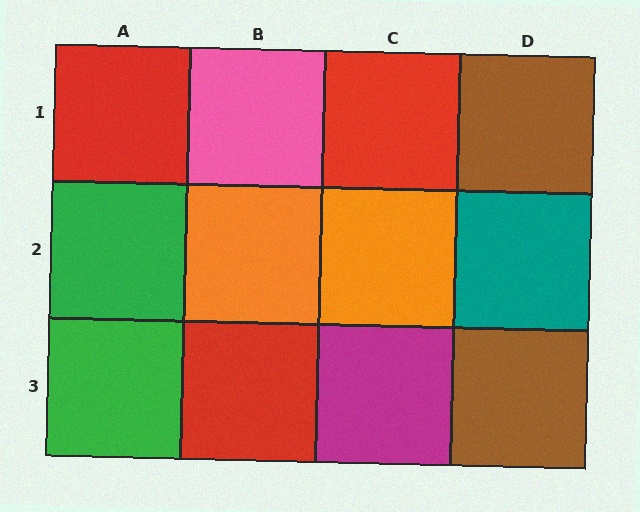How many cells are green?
2 cells are green.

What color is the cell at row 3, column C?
Magenta.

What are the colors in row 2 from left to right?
Green, orange, orange, teal.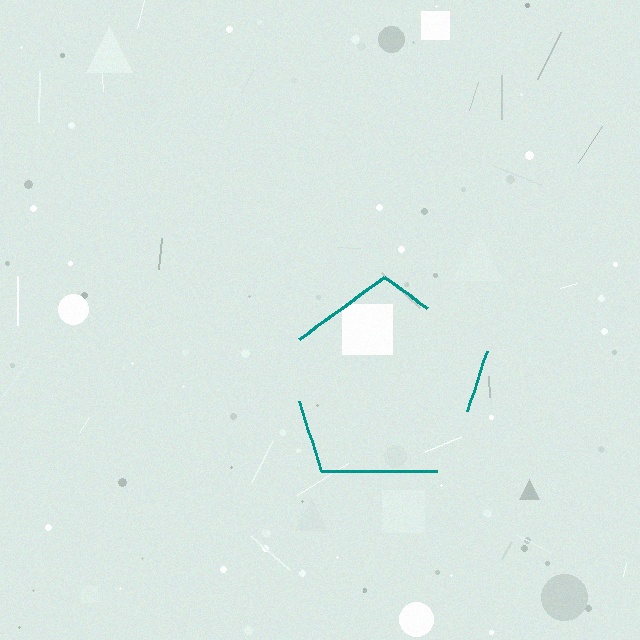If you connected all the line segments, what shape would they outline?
They would outline a pentagon.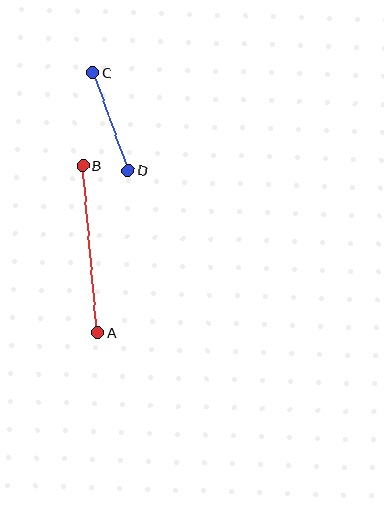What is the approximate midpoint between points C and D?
The midpoint is at approximately (111, 122) pixels.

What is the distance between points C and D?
The distance is approximately 104 pixels.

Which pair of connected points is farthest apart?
Points A and B are farthest apart.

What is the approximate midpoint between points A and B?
The midpoint is at approximately (90, 249) pixels.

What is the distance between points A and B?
The distance is approximately 168 pixels.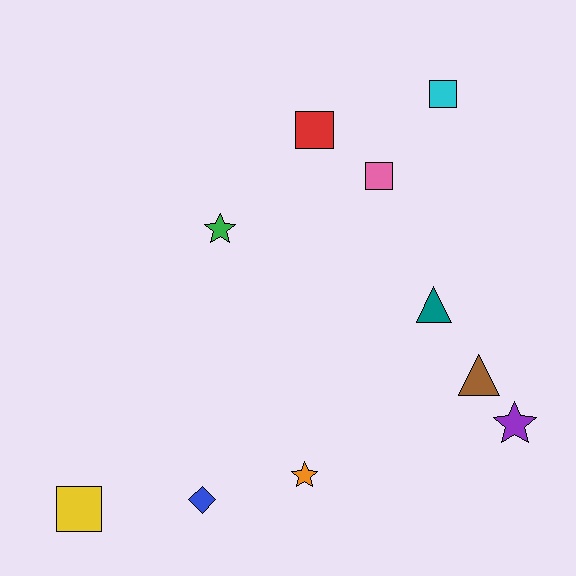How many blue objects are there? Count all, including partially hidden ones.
There is 1 blue object.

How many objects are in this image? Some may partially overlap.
There are 10 objects.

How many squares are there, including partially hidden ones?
There are 4 squares.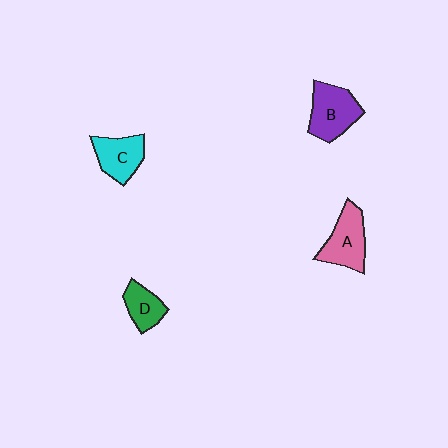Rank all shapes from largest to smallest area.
From largest to smallest: B (purple), A (pink), C (cyan), D (green).